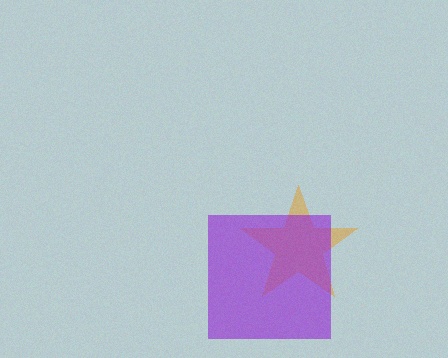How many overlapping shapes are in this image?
There are 2 overlapping shapes in the image.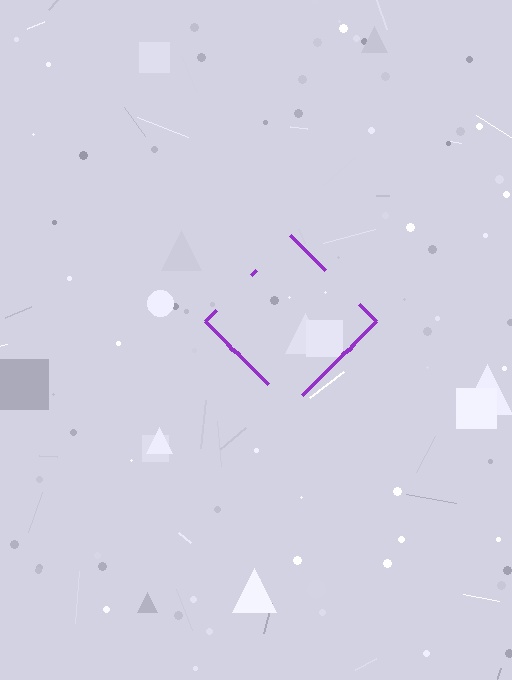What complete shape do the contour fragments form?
The contour fragments form a diamond.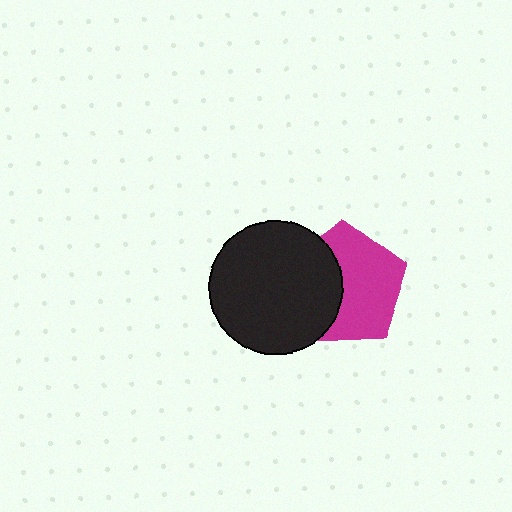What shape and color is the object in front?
The object in front is a black circle.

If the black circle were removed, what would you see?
You would see the complete magenta pentagon.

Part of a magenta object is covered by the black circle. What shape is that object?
It is a pentagon.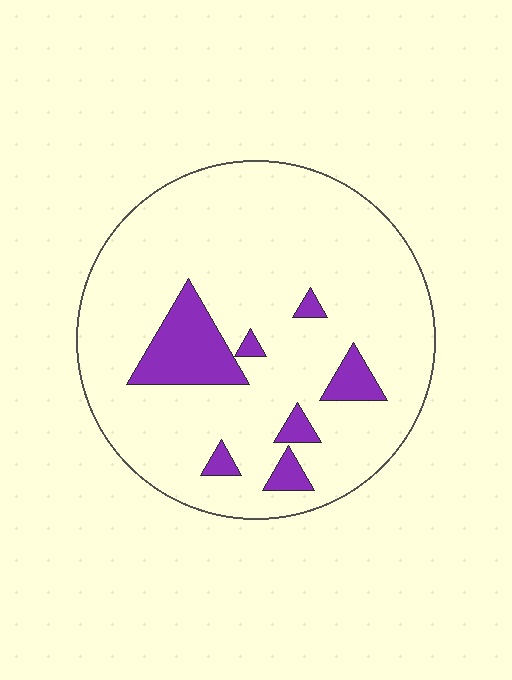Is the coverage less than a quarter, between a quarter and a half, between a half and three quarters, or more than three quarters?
Less than a quarter.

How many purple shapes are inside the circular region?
7.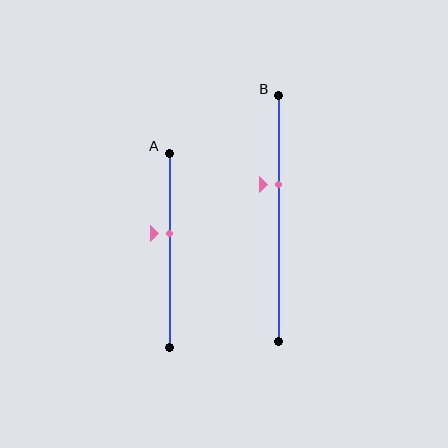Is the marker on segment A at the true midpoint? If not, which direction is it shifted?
No, the marker on segment A is shifted upward by about 9% of the segment length.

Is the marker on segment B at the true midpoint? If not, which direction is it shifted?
No, the marker on segment B is shifted upward by about 14% of the segment length.